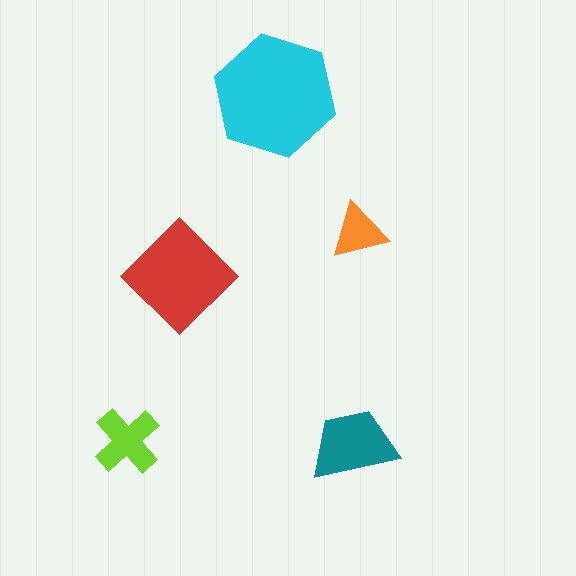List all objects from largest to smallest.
The cyan hexagon, the red diamond, the teal trapezoid, the lime cross, the orange triangle.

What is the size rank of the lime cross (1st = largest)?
4th.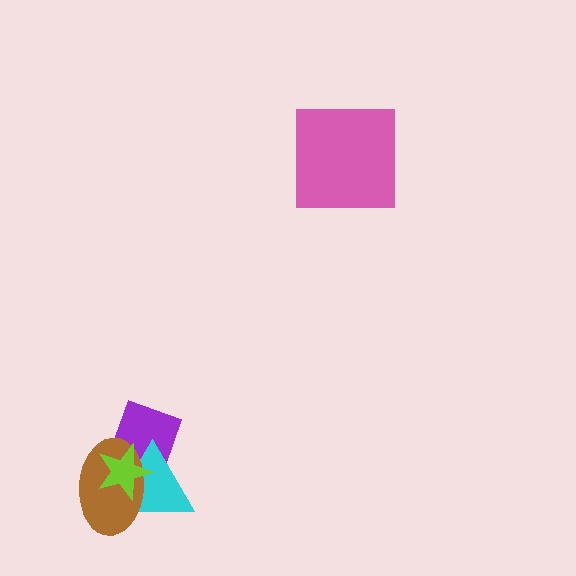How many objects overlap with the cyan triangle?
3 objects overlap with the cyan triangle.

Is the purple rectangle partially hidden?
Yes, it is partially covered by another shape.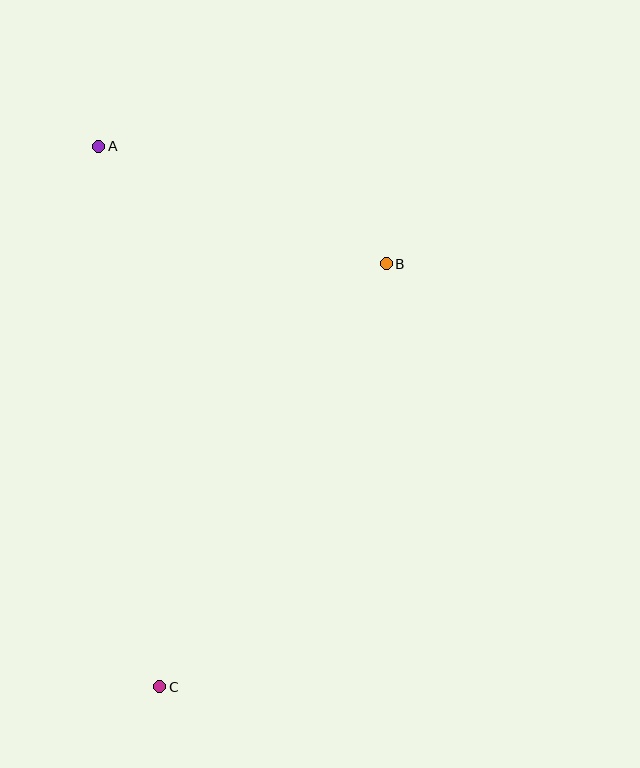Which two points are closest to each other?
Points A and B are closest to each other.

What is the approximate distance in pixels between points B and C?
The distance between B and C is approximately 480 pixels.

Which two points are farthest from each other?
Points A and C are farthest from each other.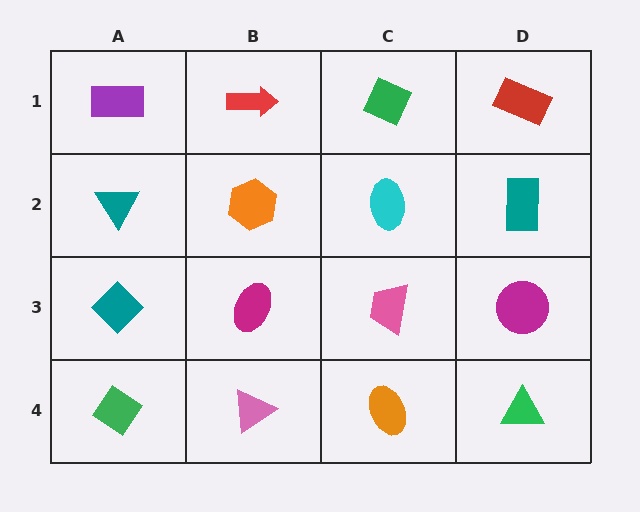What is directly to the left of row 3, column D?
A pink trapezoid.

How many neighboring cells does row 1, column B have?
3.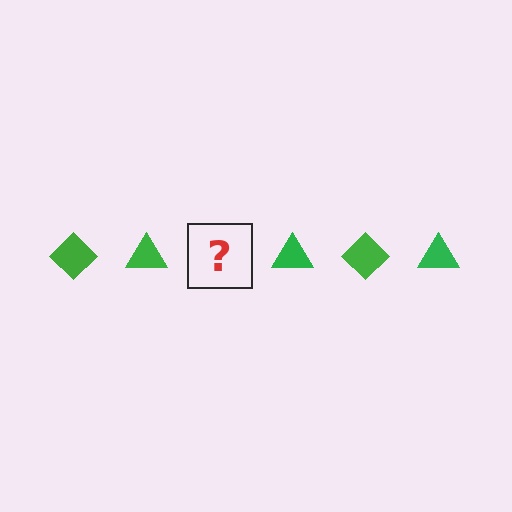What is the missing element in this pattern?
The missing element is a green diamond.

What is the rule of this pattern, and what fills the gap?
The rule is that the pattern cycles through diamond, triangle shapes in green. The gap should be filled with a green diamond.